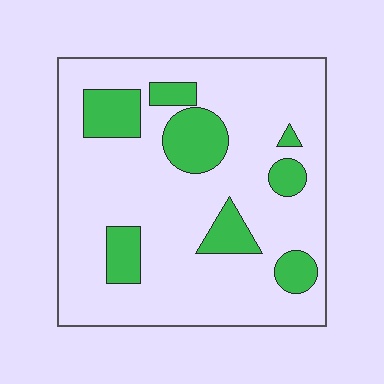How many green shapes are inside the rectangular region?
8.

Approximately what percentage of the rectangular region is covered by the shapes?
Approximately 20%.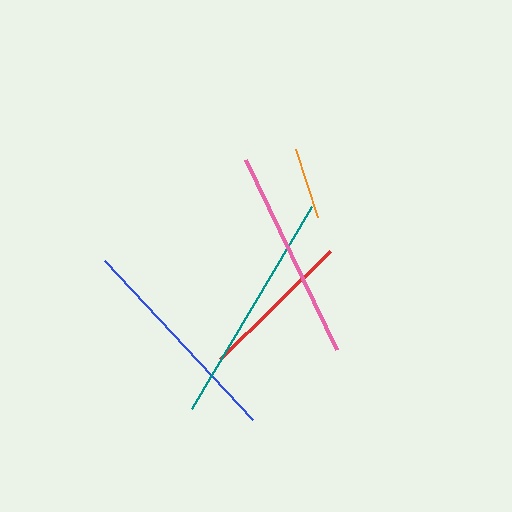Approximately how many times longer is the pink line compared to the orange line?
The pink line is approximately 3.0 times the length of the orange line.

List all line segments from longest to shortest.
From longest to shortest: teal, blue, pink, red, orange.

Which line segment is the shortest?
The orange line is the shortest at approximately 71 pixels.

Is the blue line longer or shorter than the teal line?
The teal line is longer than the blue line.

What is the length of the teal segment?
The teal segment is approximately 235 pixels long.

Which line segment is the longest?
The teal line is the longest at approximately 235 pixels.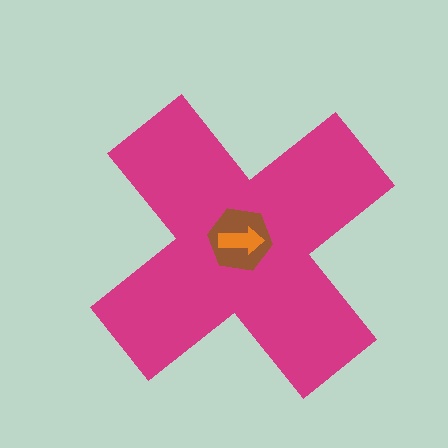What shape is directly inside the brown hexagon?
The orange arrow.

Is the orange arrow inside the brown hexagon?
Yes.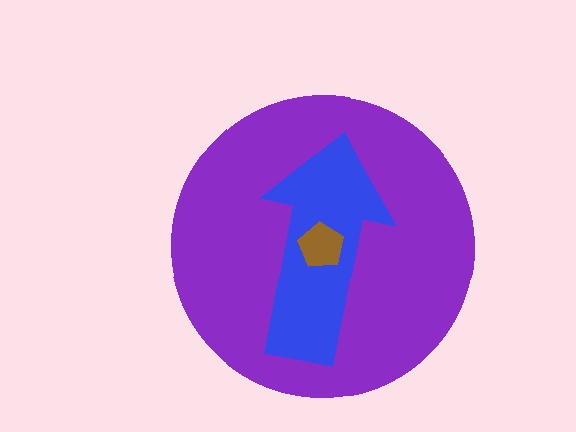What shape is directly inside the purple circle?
The blue arrow.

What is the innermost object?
The brown pentagon.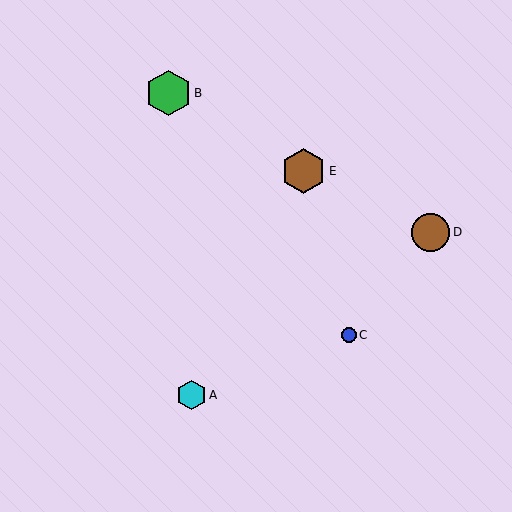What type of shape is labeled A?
Shape A is a cyan hexagon.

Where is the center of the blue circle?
The center of the blue circle is at (349, 335).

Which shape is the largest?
The green hexagon (labeled B) is the largest.